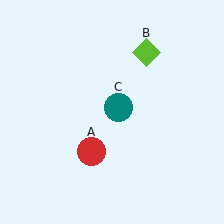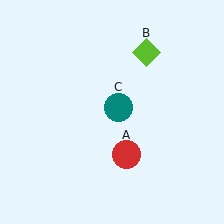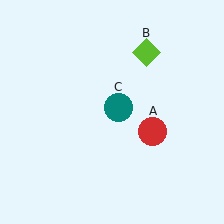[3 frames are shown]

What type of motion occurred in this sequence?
The red circle (object A) rotated counterclockwise around the center of the scene.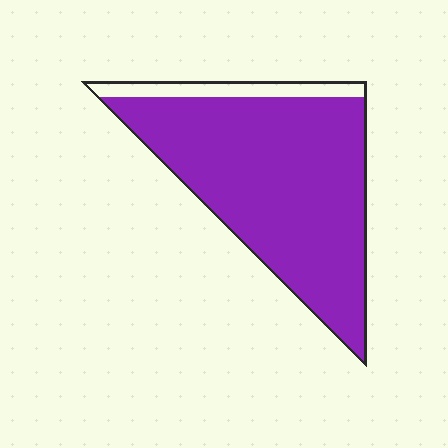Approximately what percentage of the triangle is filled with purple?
Approximately 90%.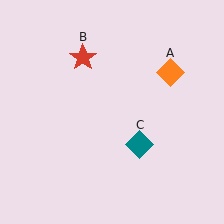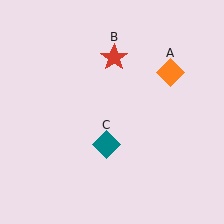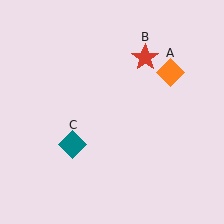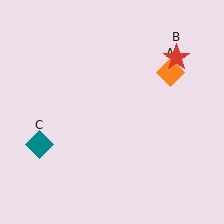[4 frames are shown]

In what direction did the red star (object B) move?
The red star (object B) moved right.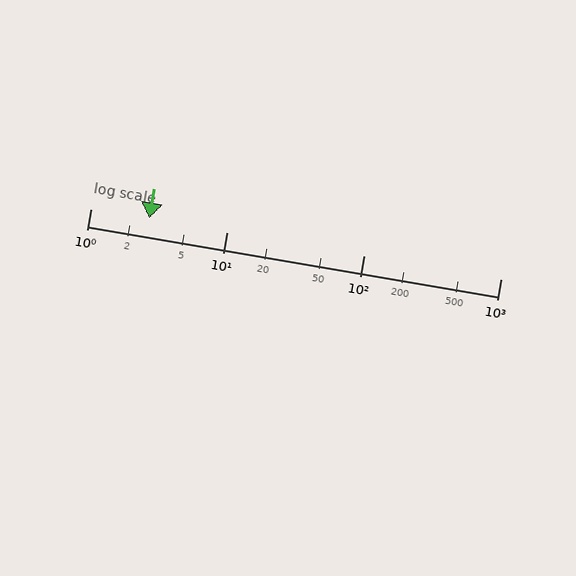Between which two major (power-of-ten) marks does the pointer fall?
The pointer is between 1 and 10.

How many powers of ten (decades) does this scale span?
The scale spans 3 decades, from 1 to 1000.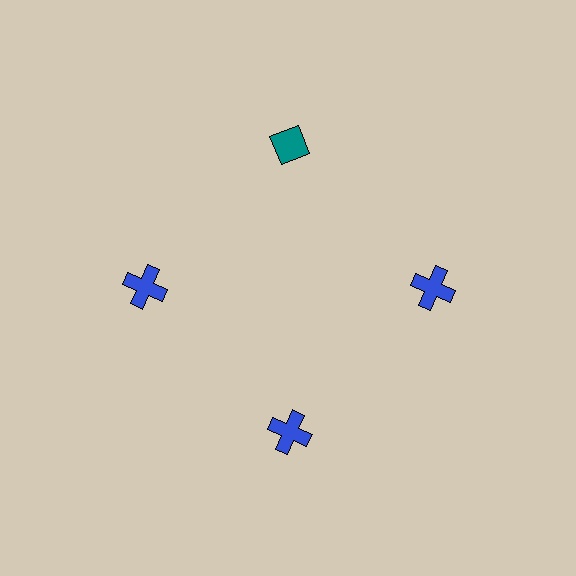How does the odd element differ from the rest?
It differs in both color (teal instead of blue) and shape (diamond instead of cross).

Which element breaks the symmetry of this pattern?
The teal diamond at roughly the 12 o'clock position breaks the symmetry. All other shapes are blue crosses.